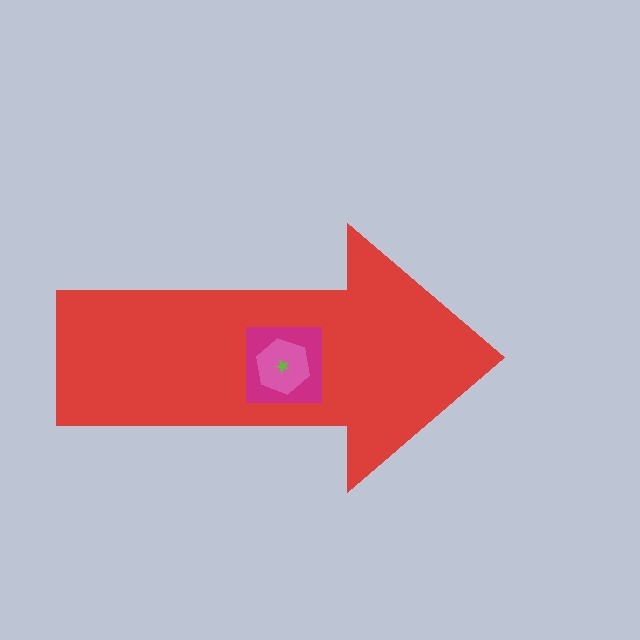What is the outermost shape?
The red arrow.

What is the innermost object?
The lime star.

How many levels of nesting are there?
4.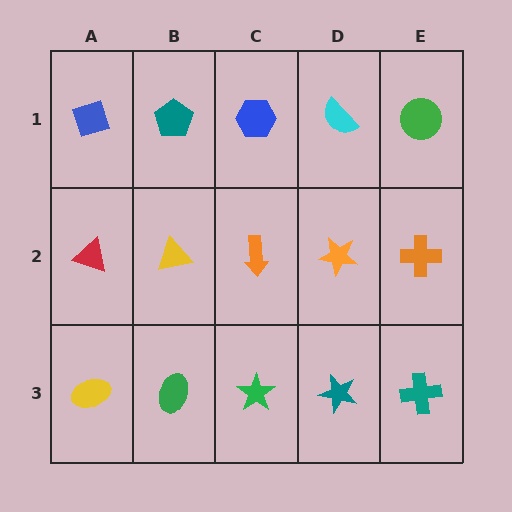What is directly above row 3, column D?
An orange star.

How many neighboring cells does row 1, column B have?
3.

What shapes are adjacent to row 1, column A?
A red triangle (row 2, column A), a teal pentagon (row 1, column B).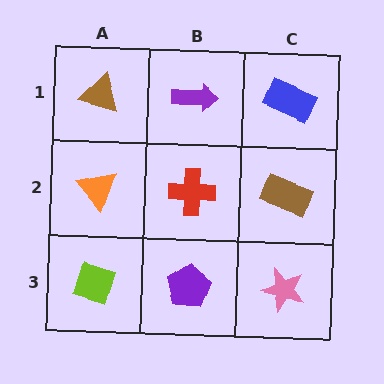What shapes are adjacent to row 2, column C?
A blue rectangle (row 1, column C), a pink star (row 3, column C), a red cross (row 2, column B).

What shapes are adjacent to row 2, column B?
A purple arrow (row 1, column B), a purple pentagon (row 3, column B), an orange triangle (row 2, column A), a brown rectangle (row 2, column C).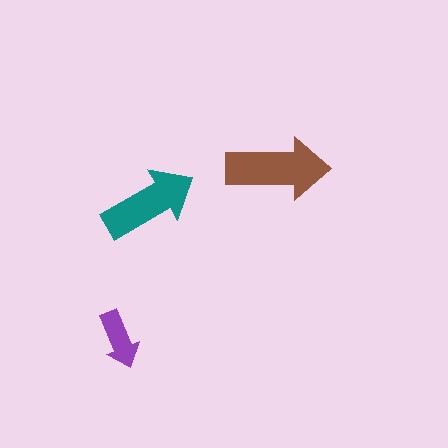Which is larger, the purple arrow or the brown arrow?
The brown one.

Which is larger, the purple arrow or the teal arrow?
The teal one.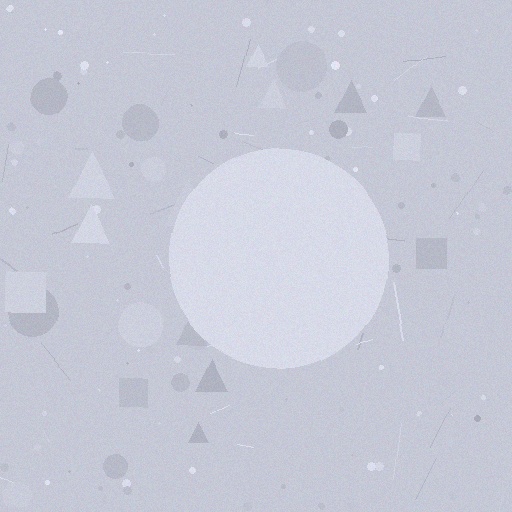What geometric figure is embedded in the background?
A circle is embedded in the background.